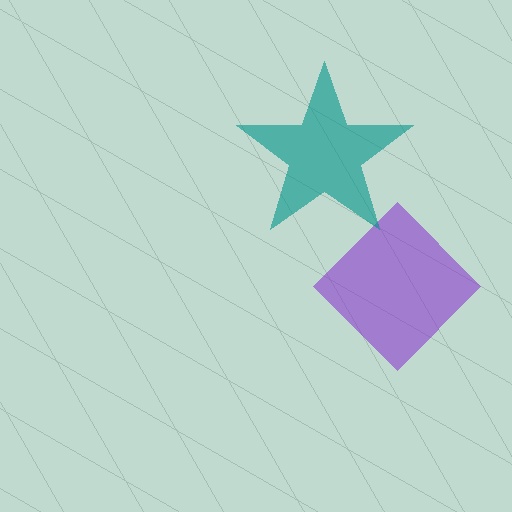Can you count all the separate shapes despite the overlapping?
Yes, there are 2 separate shapes.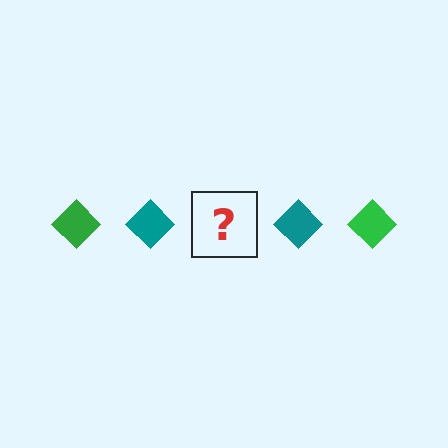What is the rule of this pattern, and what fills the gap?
The rule is that the pattern cycles through green, teal diamonds. The gap should be filled with a green diamond.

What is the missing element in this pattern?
The missing element is a green diamond.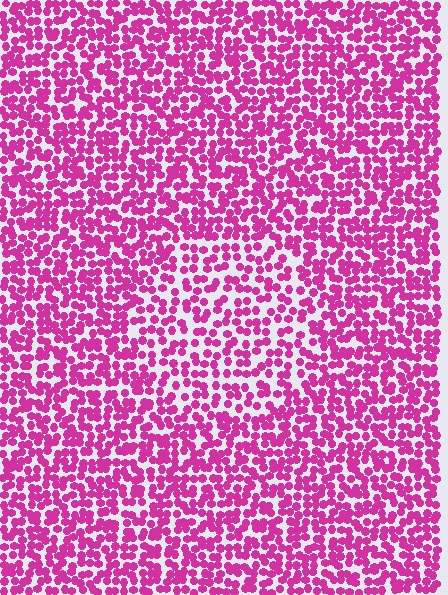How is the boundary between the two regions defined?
The boundary is defined by a change in element density (approximately 1.5x ratio). All elements are the same color, size, and shape.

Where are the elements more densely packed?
The elements are more densely packed outside the circle boundary.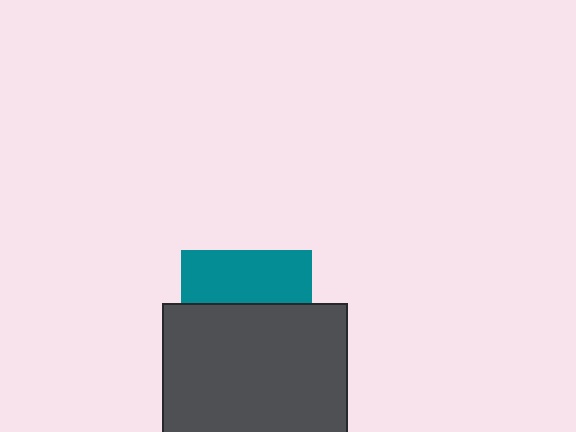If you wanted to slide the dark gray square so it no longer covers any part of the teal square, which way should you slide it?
Slide it down — that is the most direct way to separate the two shapes.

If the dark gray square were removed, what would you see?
You would see the complete teal square.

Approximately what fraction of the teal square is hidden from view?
Roughly 59% of the teal square is hidden behind the dark gray square.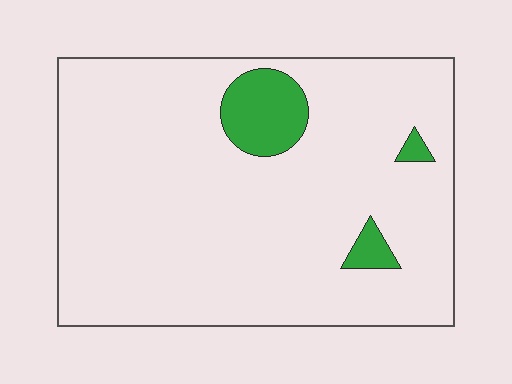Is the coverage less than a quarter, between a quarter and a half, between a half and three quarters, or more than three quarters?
Less than a quarter.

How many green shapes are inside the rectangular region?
3.